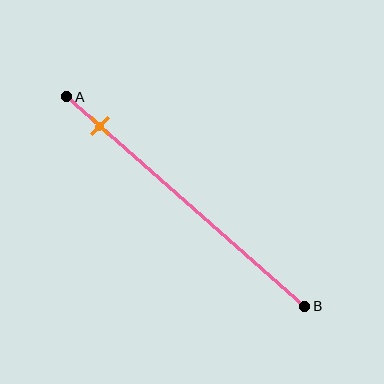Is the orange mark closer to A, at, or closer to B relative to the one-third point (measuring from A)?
The orange mark is closer to point A than the one-third point of segment AB.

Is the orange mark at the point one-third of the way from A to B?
No, the mark is at about 15% from A, not at the 33% one-third point.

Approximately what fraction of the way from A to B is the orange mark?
The orange mark is approximately 15% of the way from A to B.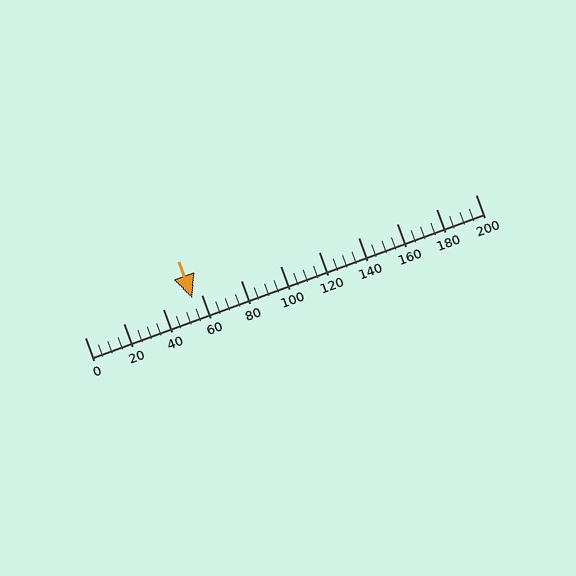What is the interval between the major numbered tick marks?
The major tick marks are spaced 20 units apart.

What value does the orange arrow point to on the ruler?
The orange arrow points to approximately 55.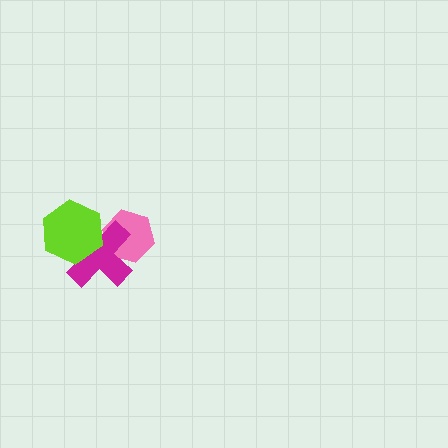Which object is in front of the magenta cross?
The lime hexagon is in front of the magenta cross.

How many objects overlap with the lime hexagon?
1 object overlaps with the lime hexagon.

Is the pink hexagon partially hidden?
Yes, it is partially covered by another shape.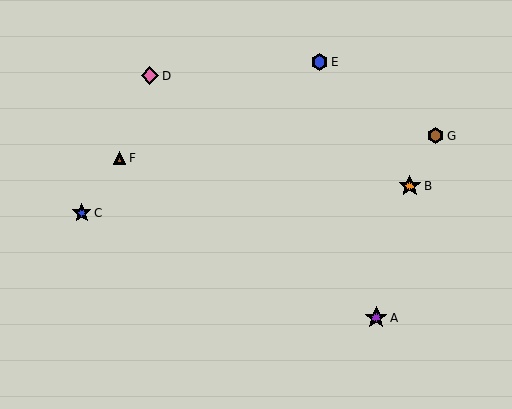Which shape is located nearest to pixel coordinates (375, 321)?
The purple star (labeled A) at (376, 318) is nearest to that location.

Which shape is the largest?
The orange star (labeled B) is the largest.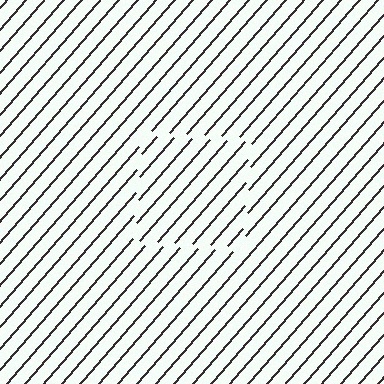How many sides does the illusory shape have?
4 sides — the line-ends trace a square.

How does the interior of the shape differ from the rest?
The interior of the shape contains the same grating, shifted by half a period — the contour is defined by the phase discontinuity where line-ends from the inner and outer gratings abut.